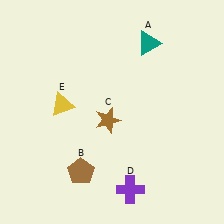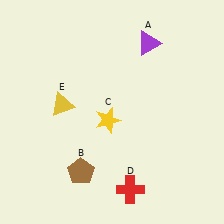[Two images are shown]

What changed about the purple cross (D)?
In Image 1, D is purple. In Image 2, it changed to red.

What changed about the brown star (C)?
In Image 1, C is brown. In Image 2, it changed to yellow.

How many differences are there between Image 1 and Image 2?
There are 3 differences between the two images.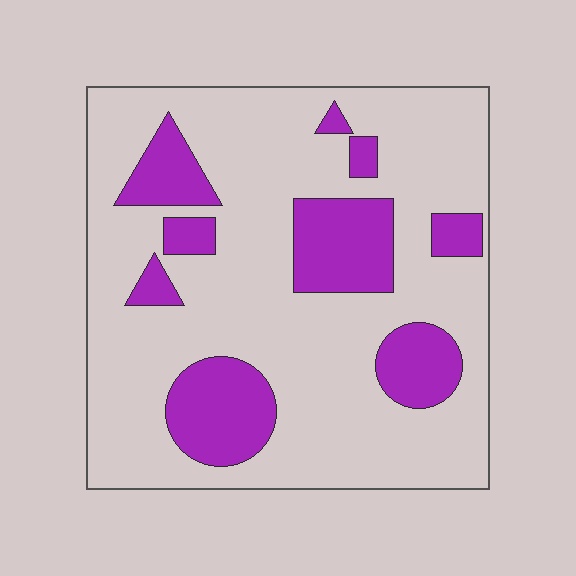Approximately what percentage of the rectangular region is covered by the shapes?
Approximately 25%.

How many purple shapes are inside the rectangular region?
9.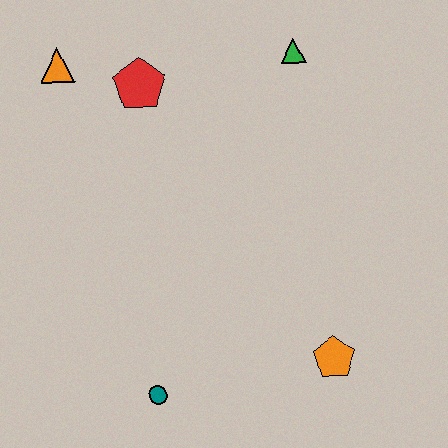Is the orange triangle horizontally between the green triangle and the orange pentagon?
No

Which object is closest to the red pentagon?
The orange triangle is closest to the red pentagon.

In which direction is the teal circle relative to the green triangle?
The teal circle is below the green triangle.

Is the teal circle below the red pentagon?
Yes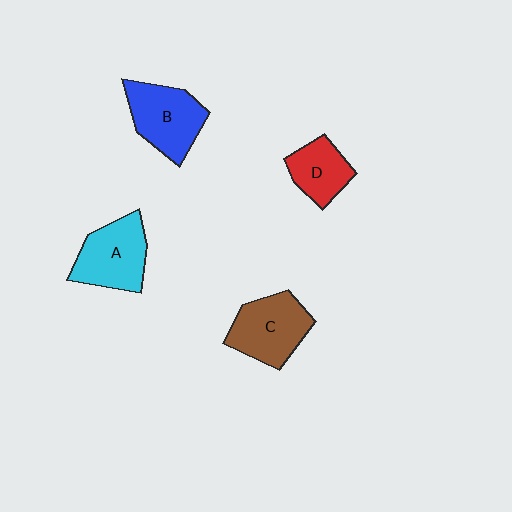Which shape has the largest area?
Shape C (brown).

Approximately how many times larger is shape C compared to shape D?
Approximately 1.5 times.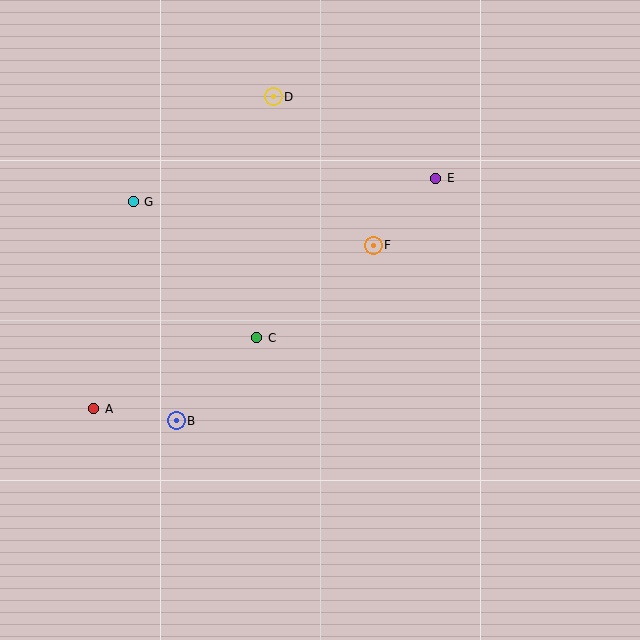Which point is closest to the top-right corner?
Point E is closest to the top-right corner.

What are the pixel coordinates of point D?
Point D is at (273, 97).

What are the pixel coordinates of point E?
Point E is at (436, 178).